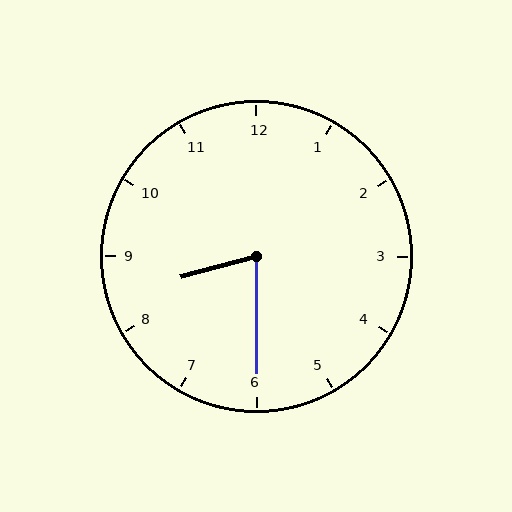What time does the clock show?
8:30.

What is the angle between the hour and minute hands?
Approximately 75 degrees.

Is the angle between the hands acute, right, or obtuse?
It is acute.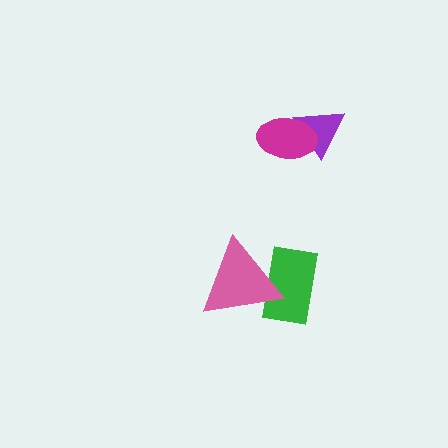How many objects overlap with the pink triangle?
1 object overlaps with the pink triangle.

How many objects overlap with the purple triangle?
1 object overlaps with the purple triangle.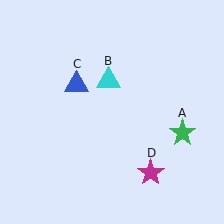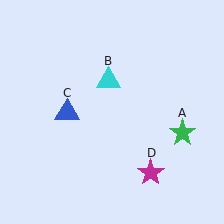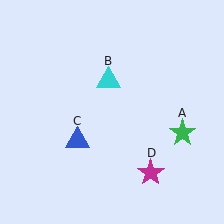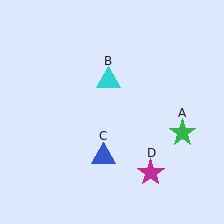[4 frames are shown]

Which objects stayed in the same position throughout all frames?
Green star (object A) and cyan triangle (object B) and magenta star (object D) remained stationary.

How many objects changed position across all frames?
1 object changed position: blue triangle (object C).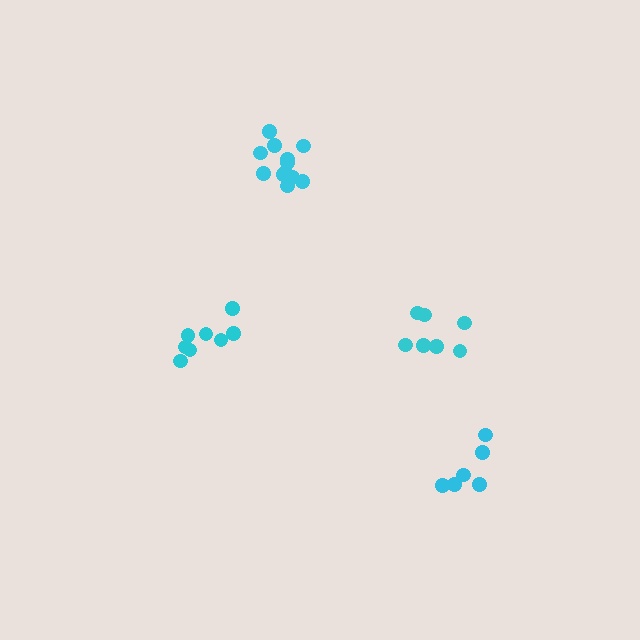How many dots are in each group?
Group 1: 8 dots, Group 2: 12 dots, Group 3: 6 dots, Group 4: 7 dots (33 total).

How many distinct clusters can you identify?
There are 4 distinct clusters.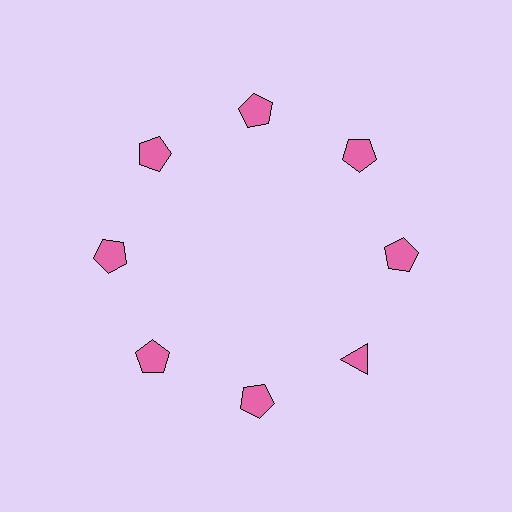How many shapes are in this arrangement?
There are 8 shapes arranged in a ring pattern.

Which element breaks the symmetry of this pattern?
The pink triangle at roughly the 4 o'clock position breaks the symmetry. All other shapes are pink pentagons.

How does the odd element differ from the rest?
It has a different shape: triangle instead of pentagon.